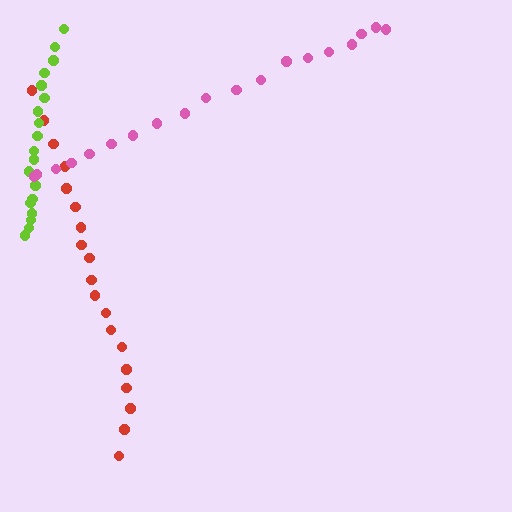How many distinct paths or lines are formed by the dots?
There are 3 distinct paths.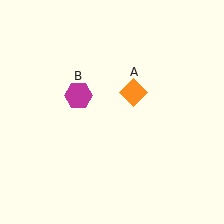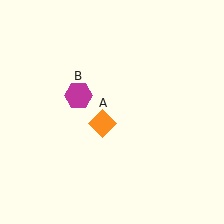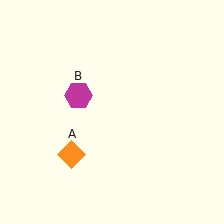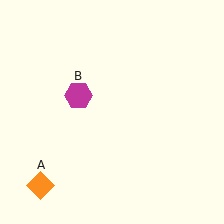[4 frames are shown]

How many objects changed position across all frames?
1 object changed position: orange diamond (object A).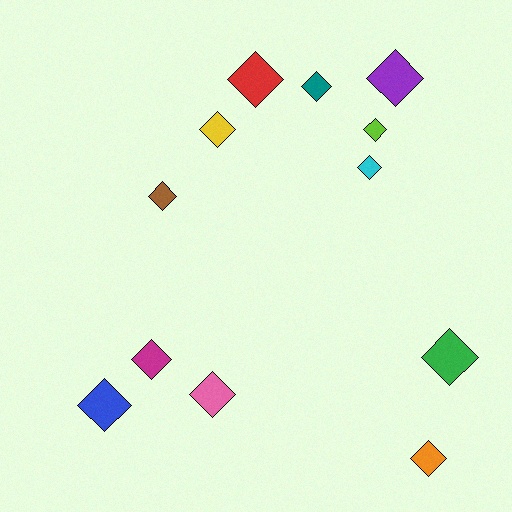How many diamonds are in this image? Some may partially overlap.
There are 12 diamonds.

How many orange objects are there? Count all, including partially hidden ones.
There is 1 orange object.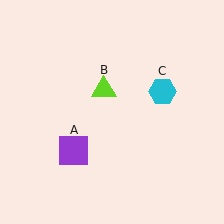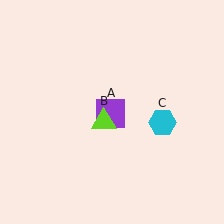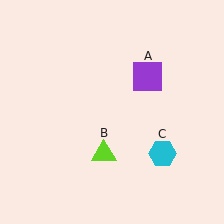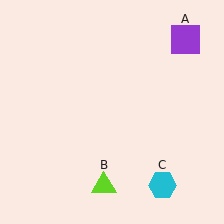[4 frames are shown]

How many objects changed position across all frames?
3 objects changed position: purple square (object A), lime triangle (object B), cyan hexagon (object C).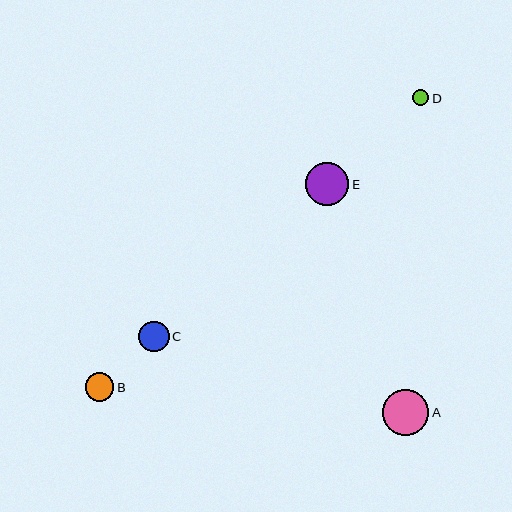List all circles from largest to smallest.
From largest to smallest: A, E, C, B, D.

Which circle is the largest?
Circle A is the largest with a size of approximately 47 pixels.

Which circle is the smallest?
Circle D is the smallest with a size of approximately 16 pixels.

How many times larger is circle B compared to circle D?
Circle B is approximately 1.8 times the size of circle D.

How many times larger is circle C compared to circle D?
Circle C is approximately 1.9 times the size of circle D.